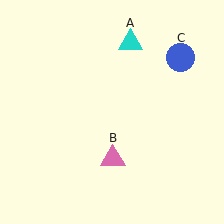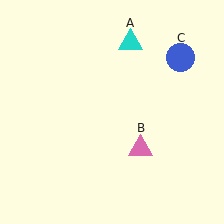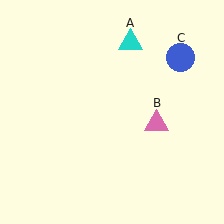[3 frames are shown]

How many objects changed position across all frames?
1 object changed position: pink triangle (object B).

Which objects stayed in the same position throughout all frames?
Cyan triangle (object A) and blue circle (object C) remained stationary.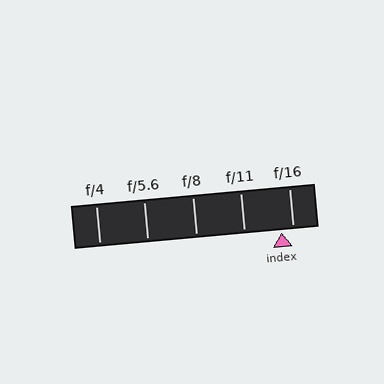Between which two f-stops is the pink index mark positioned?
The index mark is between f/11 and f/16.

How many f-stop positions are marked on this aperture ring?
There are 5 f-stop positions marked.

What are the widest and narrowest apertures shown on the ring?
The widest aperture shown is f/4 and the narrowest is f/16.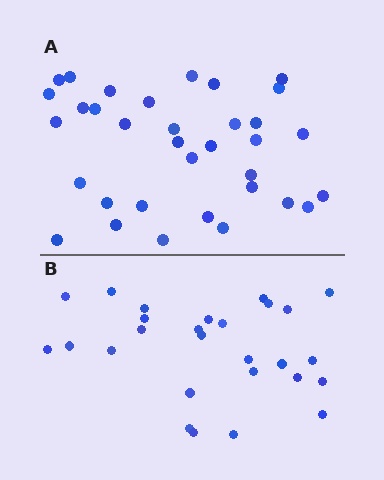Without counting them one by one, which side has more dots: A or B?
Region A (the top region) has more dots.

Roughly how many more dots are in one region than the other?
Region A has roughly 8 or so more dots than region B.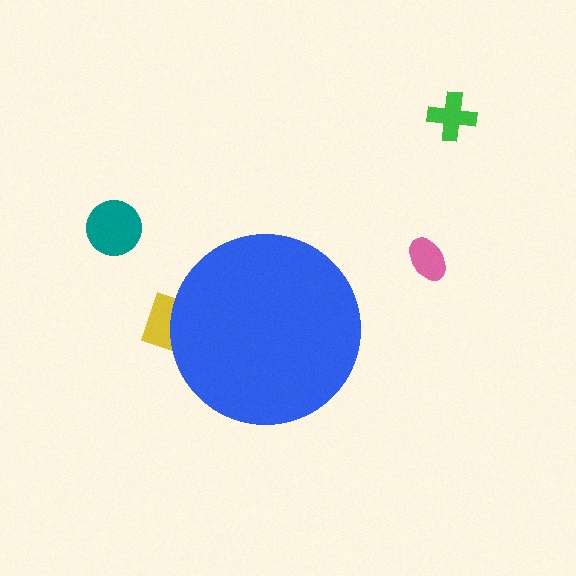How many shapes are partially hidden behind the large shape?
1 shape is partially hidden.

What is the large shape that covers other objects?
A blue circle.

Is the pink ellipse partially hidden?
No, the pink ellipse is fully visible.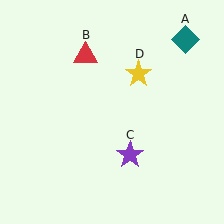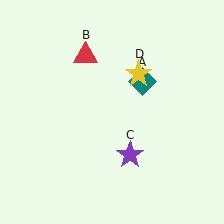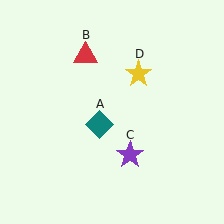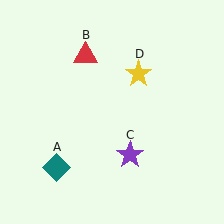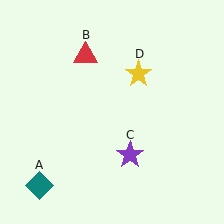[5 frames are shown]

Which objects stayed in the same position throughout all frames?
Red triangle (object B) and purple star (object C) and yellow star (object D) remained stationary.